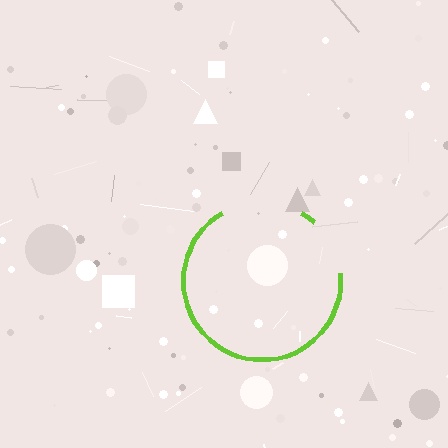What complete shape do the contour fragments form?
The contour fragments form a circle.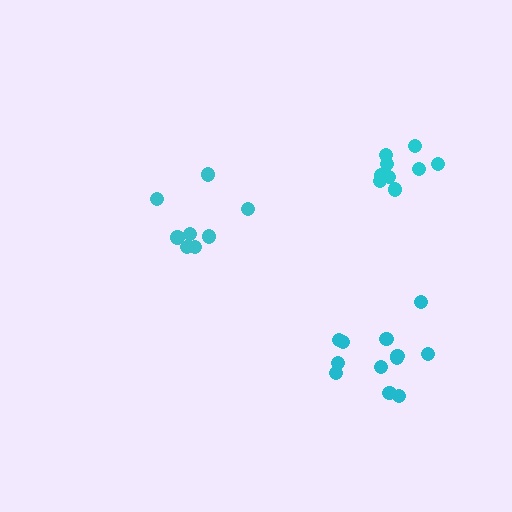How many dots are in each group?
Group 1: 9 dots, Group 2: 8 dots, Group 3: 12 dots (29 total).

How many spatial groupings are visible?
There are 3 spatial groupings.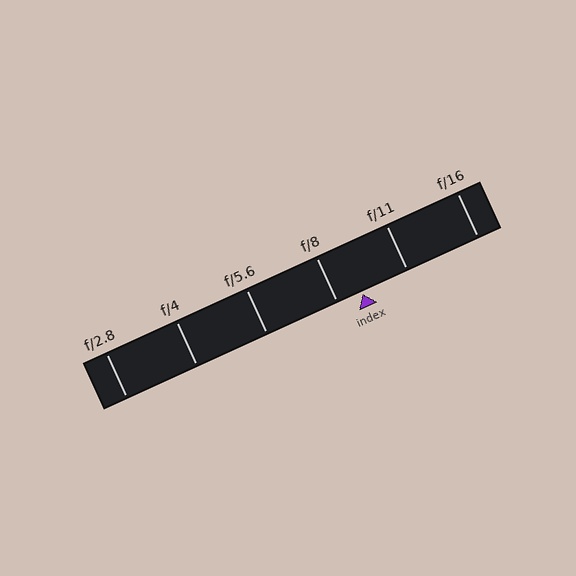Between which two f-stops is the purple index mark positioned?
The index mark is between f/8 and f/11.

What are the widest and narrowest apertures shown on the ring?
The widest aperture shown is f/2.8 and the narrowest is f/16.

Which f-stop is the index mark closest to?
The index mark is closest to f/8.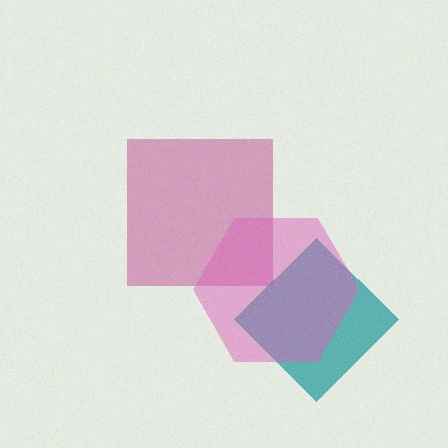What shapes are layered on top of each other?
The layered shapes are: a magenta square, a teal diamond, a pink hexagon.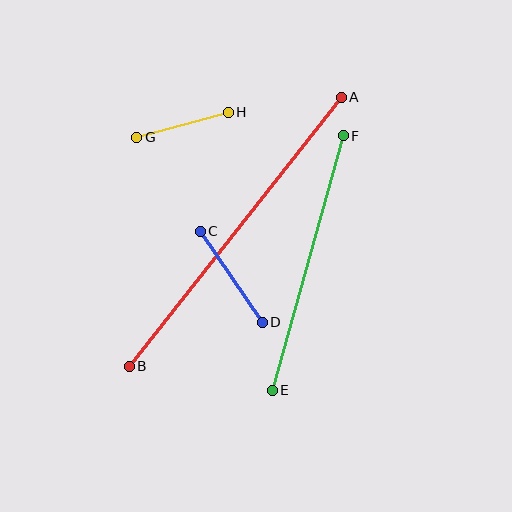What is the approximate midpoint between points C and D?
The midpoint is at approximately (231, 277) pixels.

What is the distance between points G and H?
The distance is approximately 95 pixels.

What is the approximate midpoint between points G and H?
The midpoint is at approximately (182, 125) pixels.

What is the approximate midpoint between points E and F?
The midpoint is at approximately (308, 263) pixels.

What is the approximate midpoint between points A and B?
The midpoint is at approximately (235, 232) pixels.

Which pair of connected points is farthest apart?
Points A and B are farthest apart.